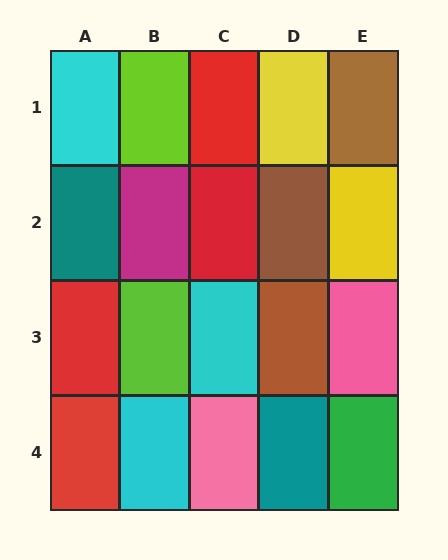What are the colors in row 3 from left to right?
Red, lime, cyan, brown, pink.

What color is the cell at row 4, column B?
Cyan.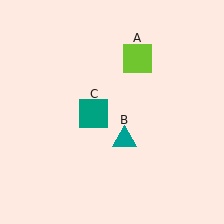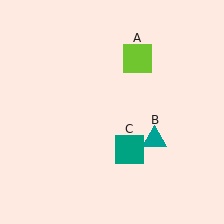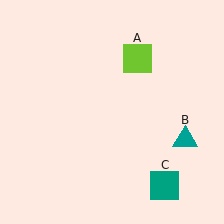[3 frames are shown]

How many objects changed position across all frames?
2 objects changed position: teal triangle (object B), teal square (object C).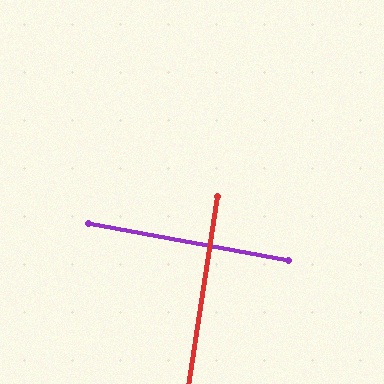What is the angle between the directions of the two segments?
Approximately 88 degrees.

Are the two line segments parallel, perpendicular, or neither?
Perpendicular — they meet at approximately 88°.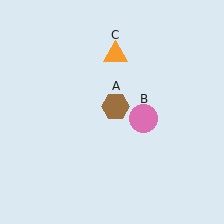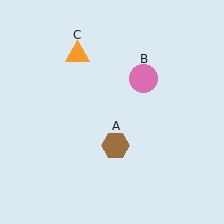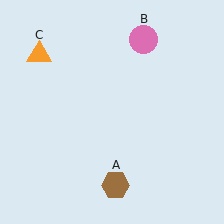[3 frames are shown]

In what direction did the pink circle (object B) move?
The pink circle (object B) moved up.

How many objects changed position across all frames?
3 objects changed position: brown hexagon (object A), pink circle (object B), orange triangle (object C).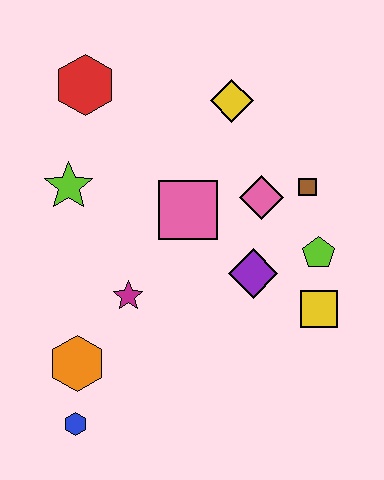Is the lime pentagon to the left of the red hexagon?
No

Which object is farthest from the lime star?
The yellow square is farthest from the lime star.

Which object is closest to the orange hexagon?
The blue hexagon is closest to the orange hexagon.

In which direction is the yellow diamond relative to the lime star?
The yellow diamond is to the right of the lime star.